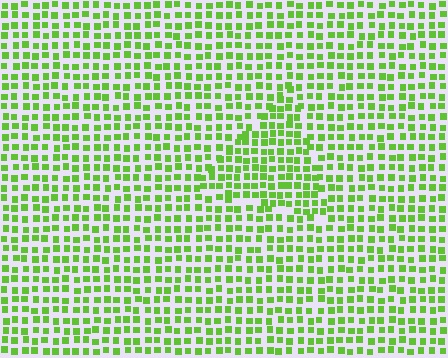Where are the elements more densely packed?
The elements are more densely packed inside the triangle boundary.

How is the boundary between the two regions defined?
The boundary is defined by a change in element density (approximately 1.4x ratio). All elements are the same color, size, and shape.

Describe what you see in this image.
The image contains small lime elements arranged at two different densities. A triangle-shaped region is visible where the elements are more densely packed than the surrounding area.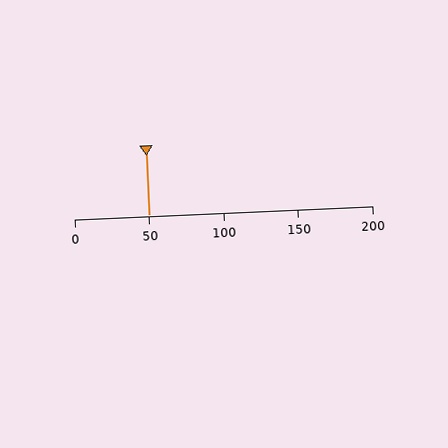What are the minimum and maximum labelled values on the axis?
The axis runs from 0 to 200.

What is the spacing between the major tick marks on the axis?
The major ticks are spaced 50 apart.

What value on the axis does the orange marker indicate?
The marker indicates approximately 50.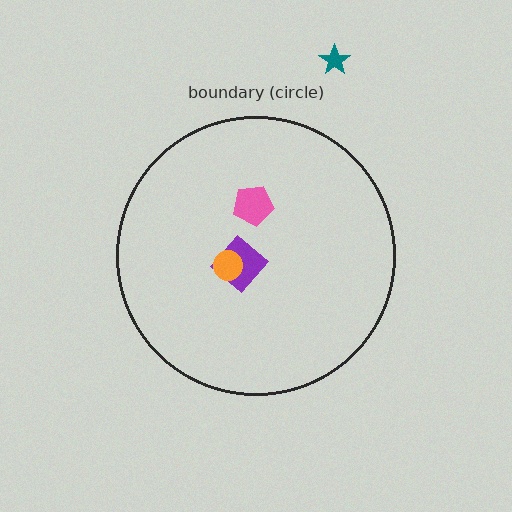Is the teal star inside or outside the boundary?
Outside.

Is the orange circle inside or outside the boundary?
Inside.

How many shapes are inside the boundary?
3 inside, 1 outside.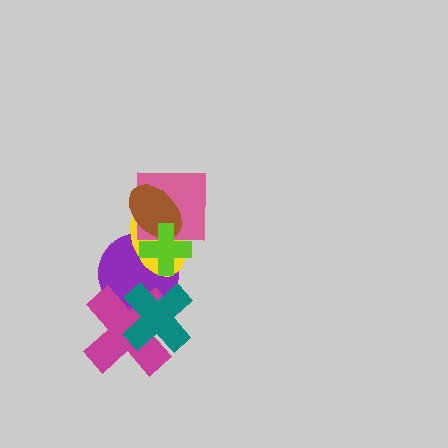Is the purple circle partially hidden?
Yes, it is partially covered by another shape.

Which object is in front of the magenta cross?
The teal cross is in front of the magenta cross.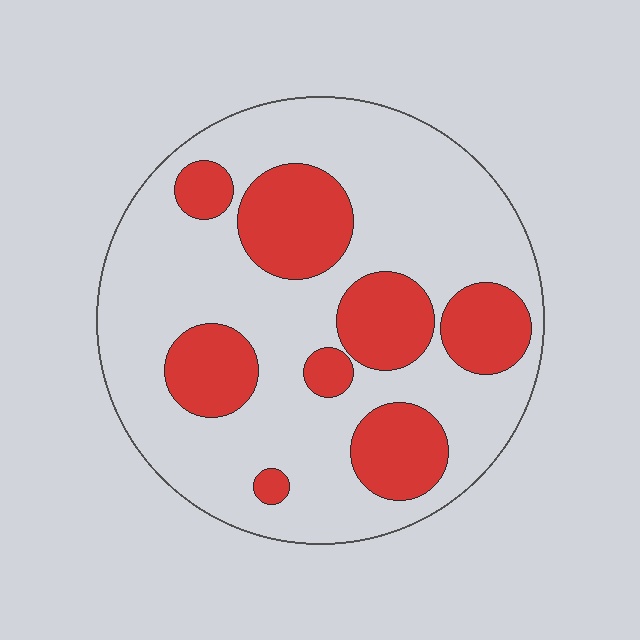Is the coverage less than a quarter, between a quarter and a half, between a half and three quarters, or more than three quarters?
Between a quarter and a half.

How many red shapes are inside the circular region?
8.